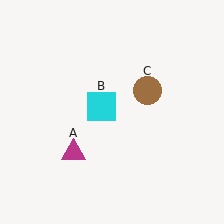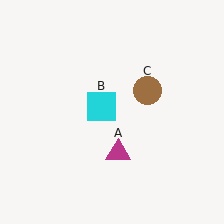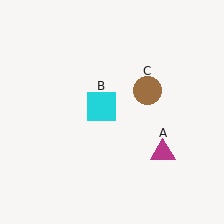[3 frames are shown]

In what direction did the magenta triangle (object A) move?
The magenta triangle (object A) moved right.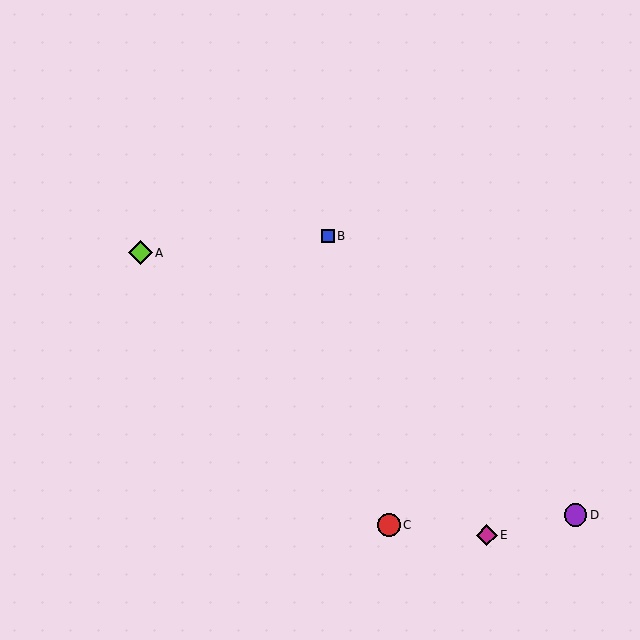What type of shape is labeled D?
Shape D is a purple circle.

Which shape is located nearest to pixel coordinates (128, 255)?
The lime diamond (labeled A) at (140, 253) is nearest to that location.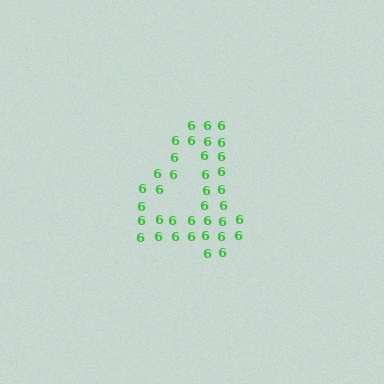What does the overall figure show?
The overall figure shows the digit 4.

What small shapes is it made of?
It is made of small digit 6's.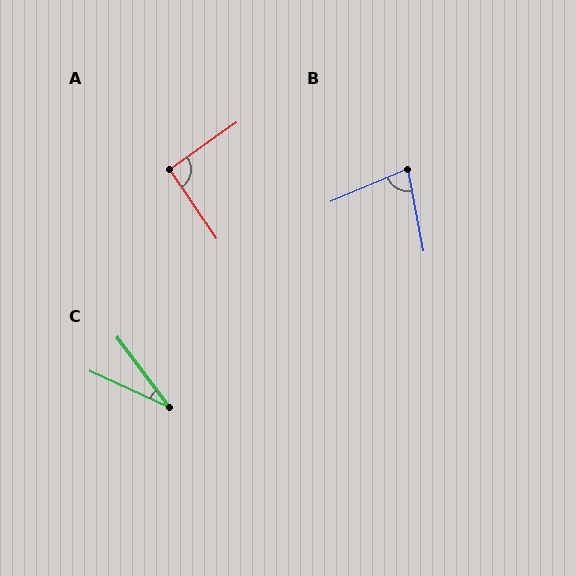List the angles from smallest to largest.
C (29°), B (78°), A (91°).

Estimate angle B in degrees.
Approximately 78 degrees.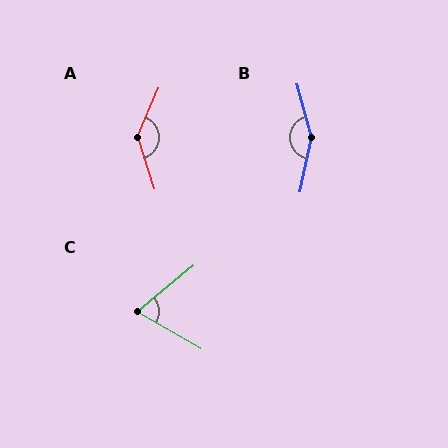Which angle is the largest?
B, at approximately 153 degrees.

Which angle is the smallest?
C, at approximately 69 degrees.